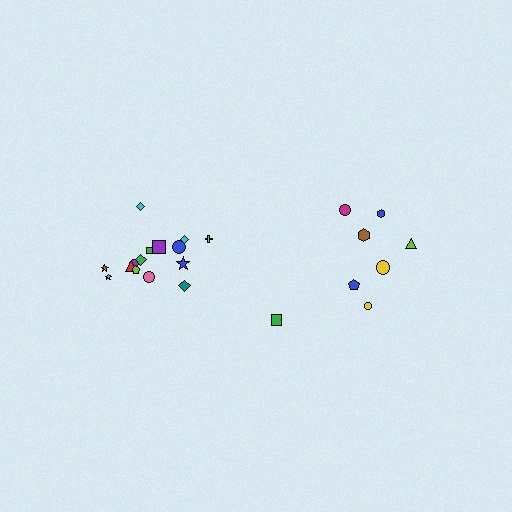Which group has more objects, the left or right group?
The left group.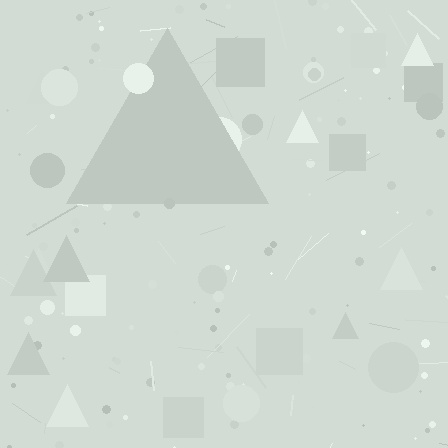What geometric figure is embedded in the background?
A triangle is embedded in the background.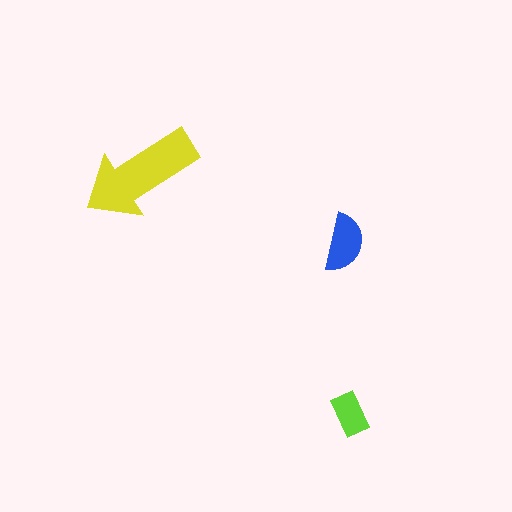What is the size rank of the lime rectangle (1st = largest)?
3rd.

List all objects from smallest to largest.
The lime rectangle, the blue semicircle, the yellow arrow.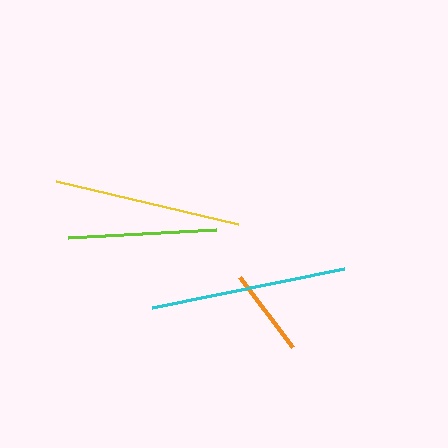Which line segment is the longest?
The cyan line is the longest at approximately 196 pixels.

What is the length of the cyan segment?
The cyan segment is approximately 196 pixels long.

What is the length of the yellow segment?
The yellow segment is approximately 188 pixels long.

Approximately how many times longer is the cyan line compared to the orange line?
The cyan line is approximately 2.2 times the length of the orange line.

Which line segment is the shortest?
The orange line is the shortest at approximately 88 pixels.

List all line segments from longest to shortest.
From longest to shortest: cyan, yellow, lime, orange.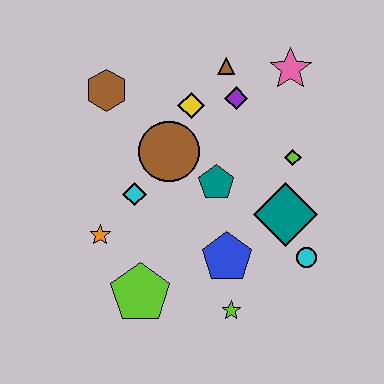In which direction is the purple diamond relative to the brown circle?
The purple diamond is to the right of the brown circle.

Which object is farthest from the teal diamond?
The brown hexagon is farthest from the teal diamond.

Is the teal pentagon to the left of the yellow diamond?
No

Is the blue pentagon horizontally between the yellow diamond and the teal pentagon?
No